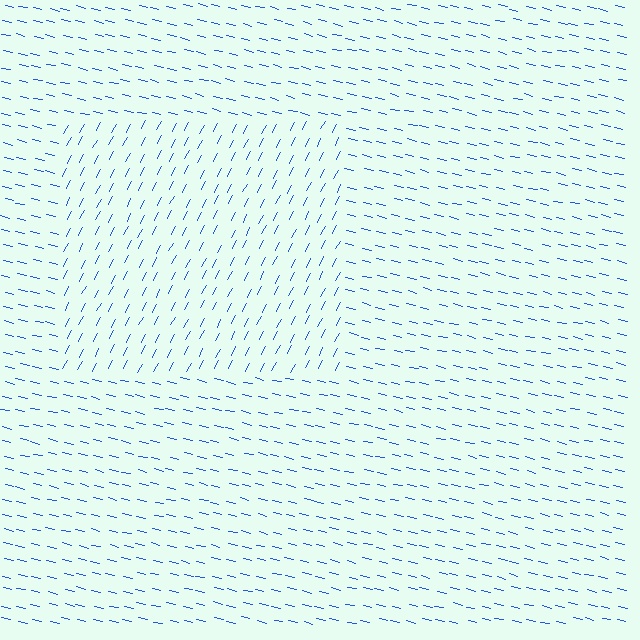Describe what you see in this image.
The image is filled with small blue line segments. A rectangle region in the image has lines oriented differently from the surrounding lines, creating a visible texture boundary.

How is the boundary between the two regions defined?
The boundary is defined purely by a change in line orientation (approximately 76 degrees difference). All lines are the same color and thickness.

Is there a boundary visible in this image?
Yes, there is a texture boundary formed by a change in line orientation.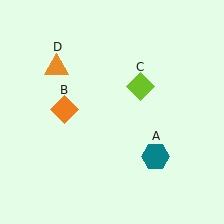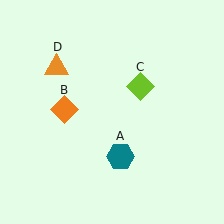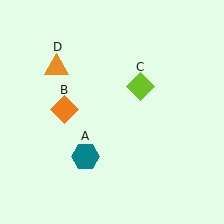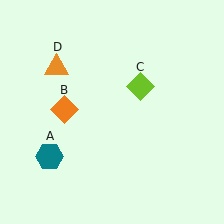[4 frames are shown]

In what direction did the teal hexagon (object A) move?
The teal hexagon (object A) moved left.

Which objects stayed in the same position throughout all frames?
Orange diamond (object B) and lime diamond (object C) and orange triangle (object D) remained stationary.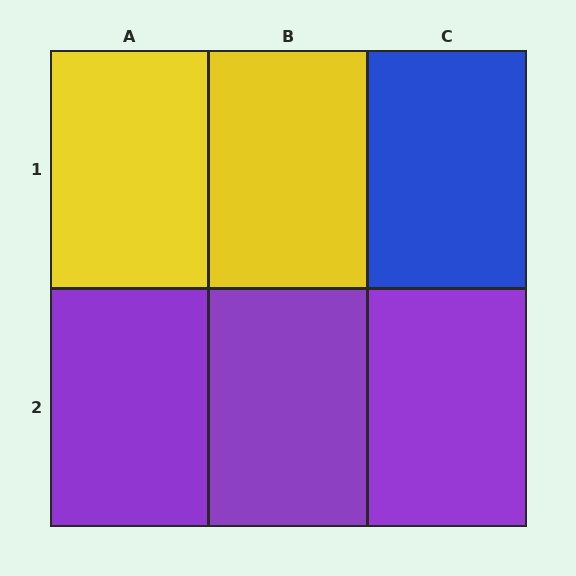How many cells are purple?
3 cells are purple.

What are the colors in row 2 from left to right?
Purple, purple, purple.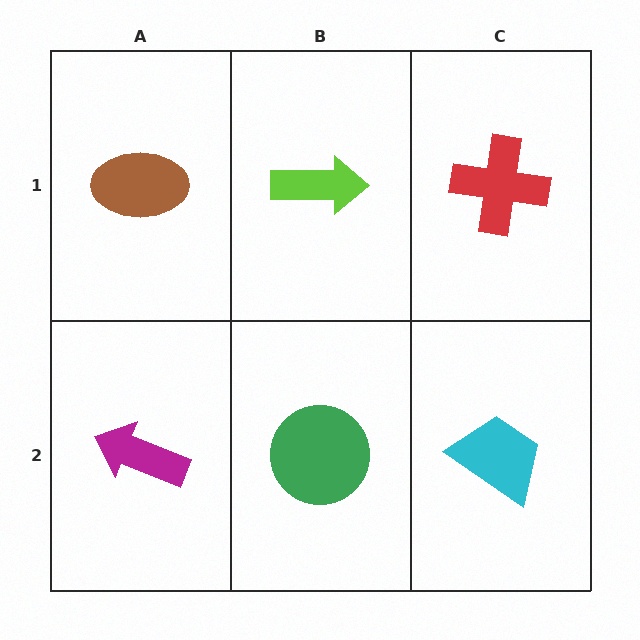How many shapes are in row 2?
3 shapes.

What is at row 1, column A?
A brown ellipse.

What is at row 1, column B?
A lime arrow.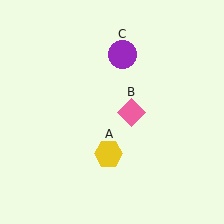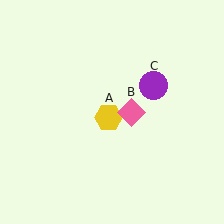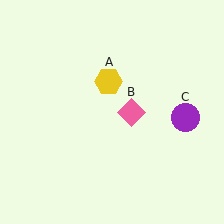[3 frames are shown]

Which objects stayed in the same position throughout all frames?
Pink diamond (object B) remained stationary.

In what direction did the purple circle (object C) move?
The purple circle (object C) moved down and to the right.